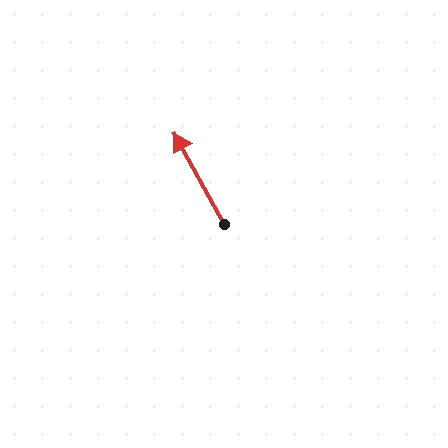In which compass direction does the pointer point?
Northwest.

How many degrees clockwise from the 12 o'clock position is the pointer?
Approximately 331 degrees.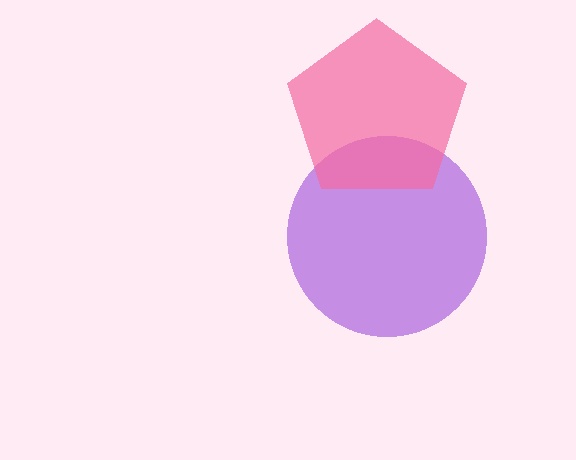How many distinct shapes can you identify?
There are 2 distinct shapes: a purple circle, a pink pentagon.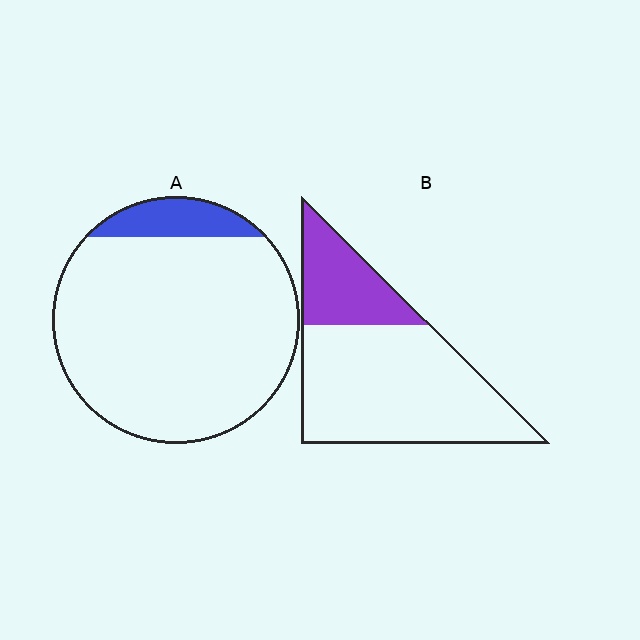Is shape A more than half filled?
No.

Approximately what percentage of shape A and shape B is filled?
A is approximately 10% and B is approximately 25%.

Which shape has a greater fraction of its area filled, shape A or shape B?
Shape B.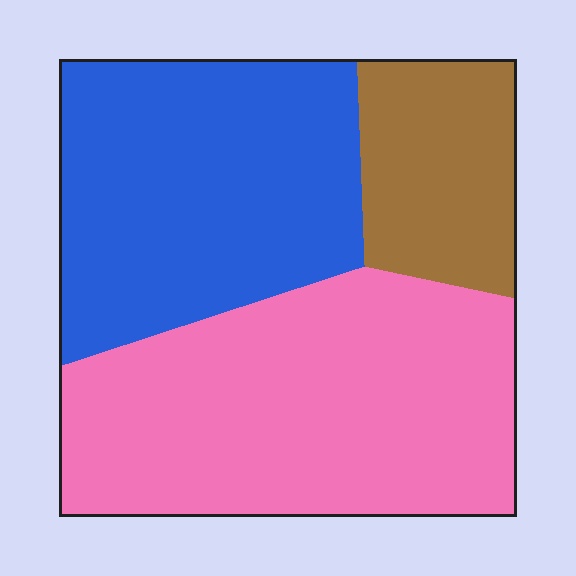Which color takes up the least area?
Brown, at roughly 15%.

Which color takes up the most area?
Pink, at roughly 45%.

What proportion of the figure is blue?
Blue covers about 35% of the figure.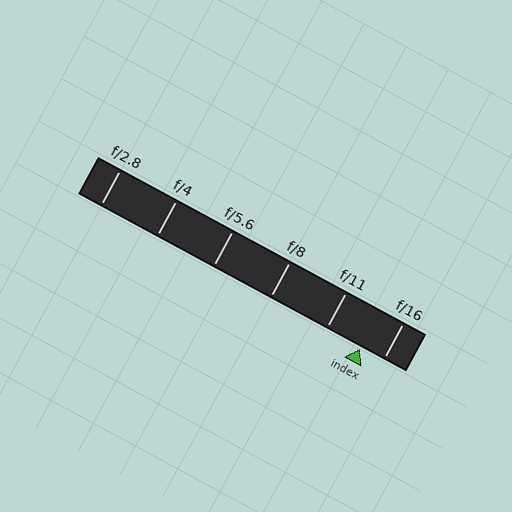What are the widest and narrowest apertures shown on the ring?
The widest aperture shown is f/2.8 and the narrowest is f/16.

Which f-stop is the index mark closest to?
The index mark is closest to f/16.